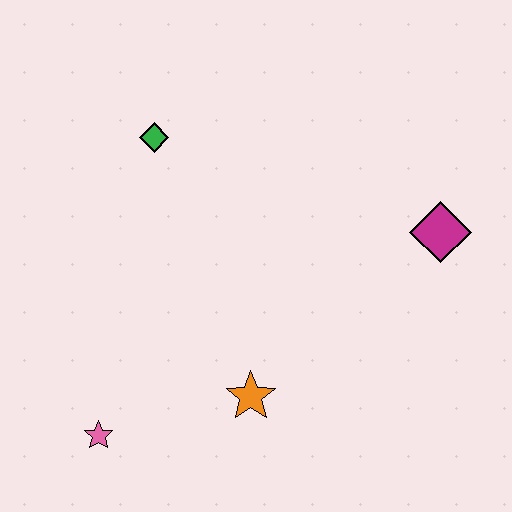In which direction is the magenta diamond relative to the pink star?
The magenta diamond is to the right of the pink star.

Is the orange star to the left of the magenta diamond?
Yes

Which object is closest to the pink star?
The orange star is closest to the pink star.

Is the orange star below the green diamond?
Yes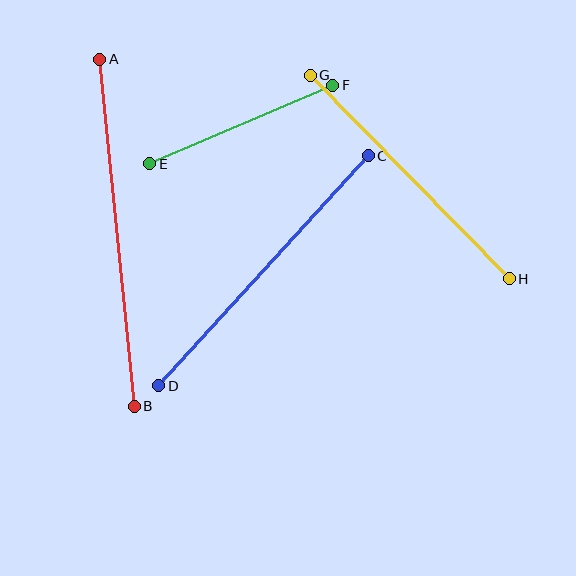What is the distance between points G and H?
The distance is approximately 285 pixels.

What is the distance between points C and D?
The distance is approximately 311 pixels.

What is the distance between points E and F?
The distance is approximately 199 pixels.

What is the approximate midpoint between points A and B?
The midpoint is at approximately (117, 233) pixels.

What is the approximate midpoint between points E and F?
The midpoint is at approximately (241, 124) pixels.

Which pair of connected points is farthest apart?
Points A and B are farthest apart.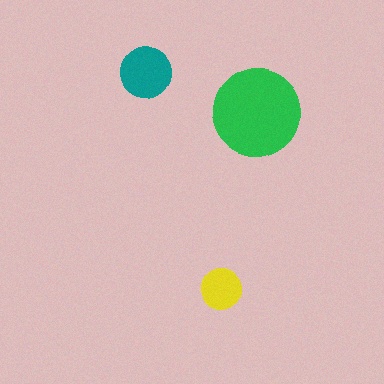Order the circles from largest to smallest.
the green one, the teal one, the yellow one.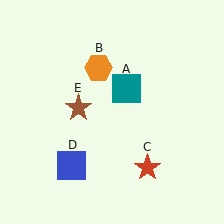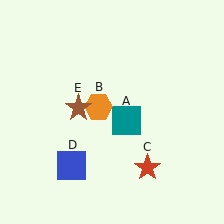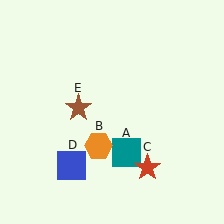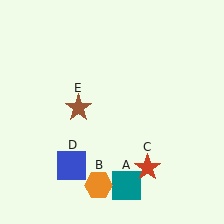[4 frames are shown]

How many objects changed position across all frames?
2 objects changed position: teal square (object A), orange hexagon (object B).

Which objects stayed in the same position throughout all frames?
Red star (object C) and blue square (object D) and brown star (object E) remained stationary.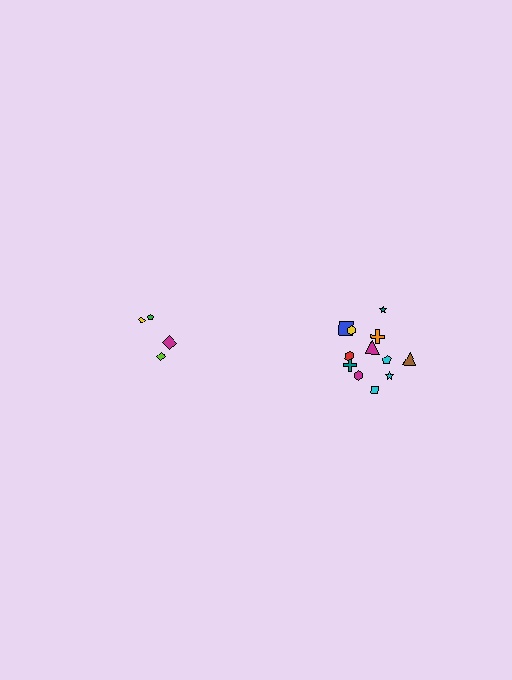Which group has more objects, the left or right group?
The right group.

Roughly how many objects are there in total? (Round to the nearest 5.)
Roughly 15 objects in total.